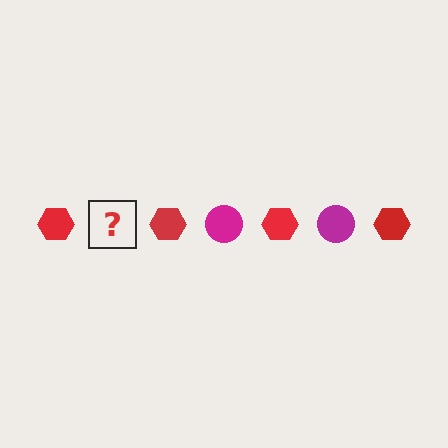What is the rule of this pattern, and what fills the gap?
The rule is that the pattern alternates between red hexagon and magenta circle. The gap should be filled with a magenta circle.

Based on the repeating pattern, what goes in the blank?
The blank should be a magenta circle.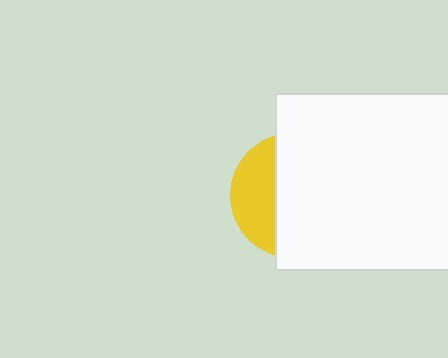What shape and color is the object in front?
The object in front is a white rectangle.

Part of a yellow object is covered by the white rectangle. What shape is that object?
It is a circle.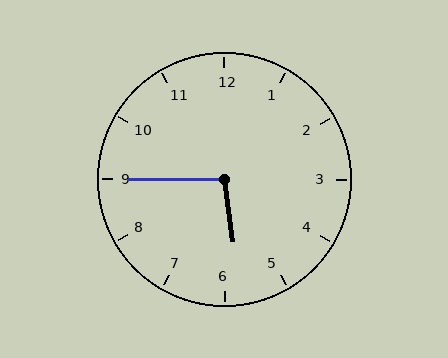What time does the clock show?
5:45.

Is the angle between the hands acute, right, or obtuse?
It is obtuse.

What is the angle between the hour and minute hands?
Approximately 98 degrees.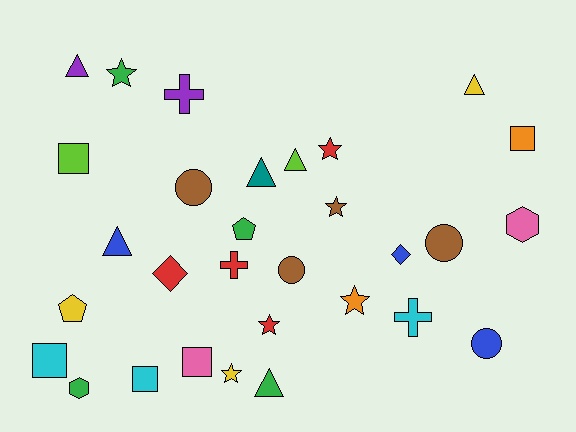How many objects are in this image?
There are 30 objects.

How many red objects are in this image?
There are 4 red objects.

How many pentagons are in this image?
There are 2 pentagons.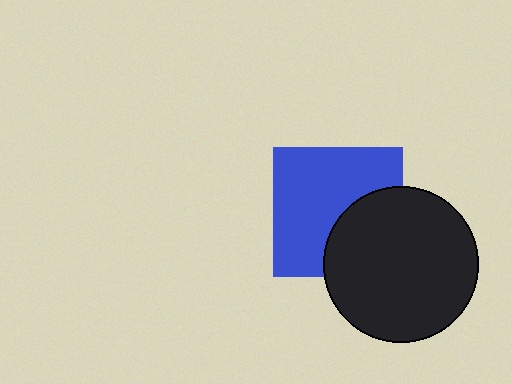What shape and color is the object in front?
The object in front is a black circle.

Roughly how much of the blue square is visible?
About half of it is visible (roughly 64%).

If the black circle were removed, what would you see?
You would see the complete blue square.